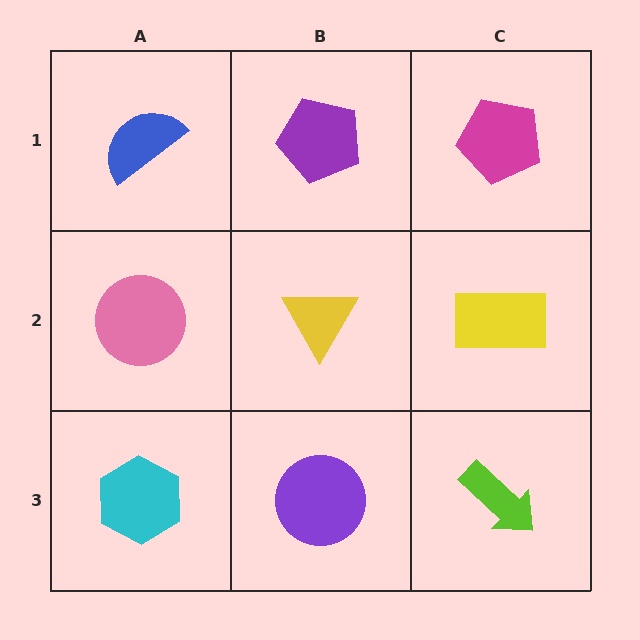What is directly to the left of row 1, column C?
A purple pentagon.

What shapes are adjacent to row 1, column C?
A yellow rectangle (row 2, column C), a purple pentagon (row 1, column B).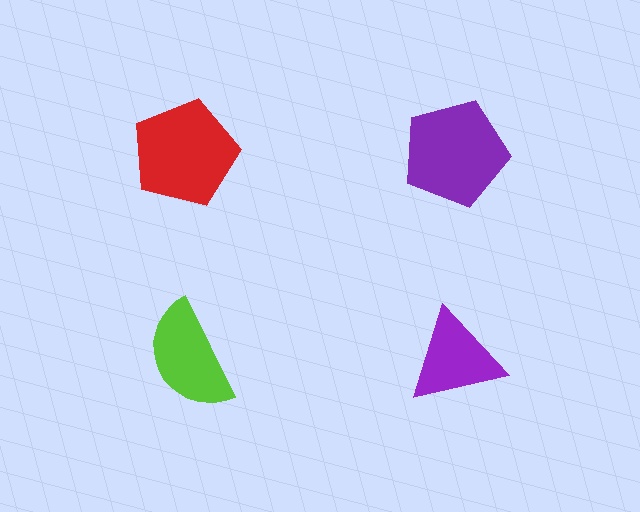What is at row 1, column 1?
A red pentagon.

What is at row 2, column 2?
A purple triangle.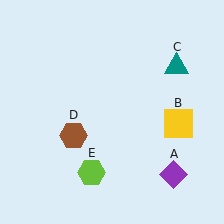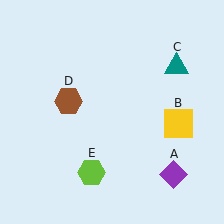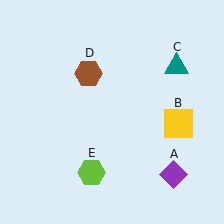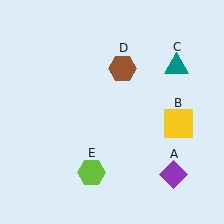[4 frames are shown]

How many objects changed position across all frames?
1 object changed position: brown hexagon (object D).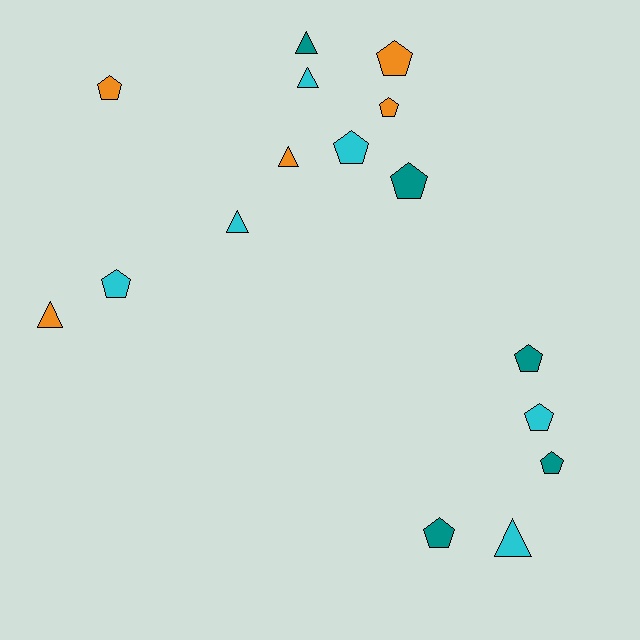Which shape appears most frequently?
Pentagon, with 10 objects.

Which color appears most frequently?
Cyan, with 6 objects.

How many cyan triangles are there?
There are 3 cyan triangles.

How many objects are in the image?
There are 16 objects.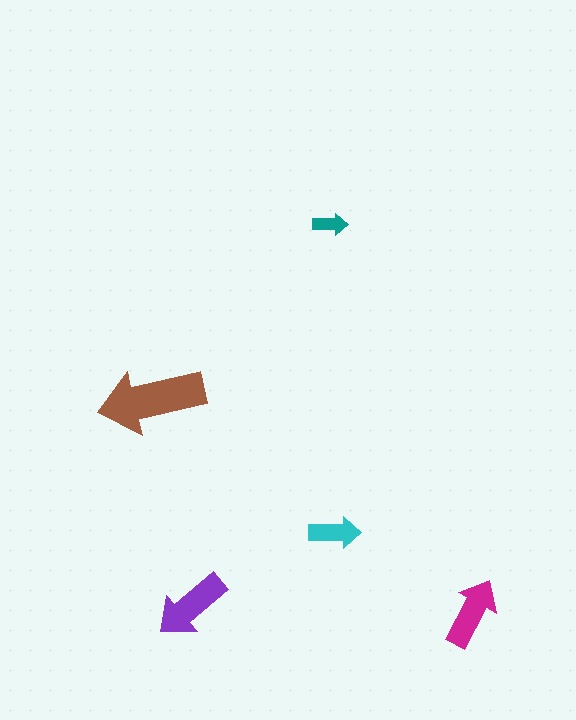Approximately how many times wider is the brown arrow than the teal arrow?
About 3 times wider.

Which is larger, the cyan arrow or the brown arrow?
The brown one.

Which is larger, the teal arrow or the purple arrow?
The purple one.